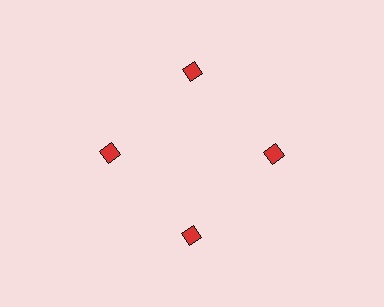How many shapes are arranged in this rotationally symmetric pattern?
There are 4 shapes, arranged in 4 groups of 1.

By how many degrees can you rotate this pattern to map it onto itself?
The pattern maps onto itself every 90 degrees of rotation.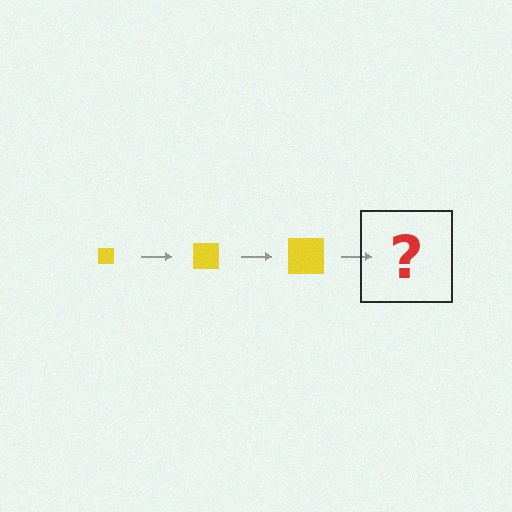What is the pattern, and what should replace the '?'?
The pattern is that the square gets progressively larger each step. The '?' should be a yellow square, larger than the previous one.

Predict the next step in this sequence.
The next step is a yellow square, larger than the previous one.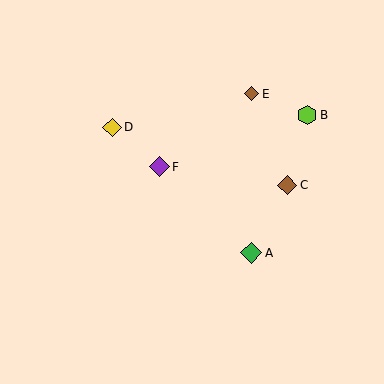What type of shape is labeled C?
Shape C is a brown diamond.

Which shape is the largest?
The green diamond (labeled A) is the largest.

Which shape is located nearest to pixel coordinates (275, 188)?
The brown diamond (labeled C) at (287, 185) is nearest to that location.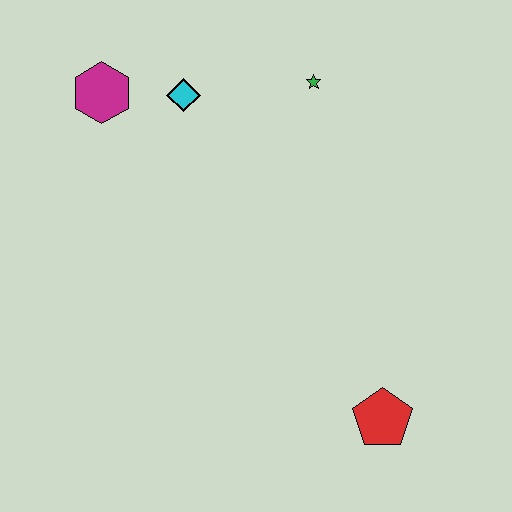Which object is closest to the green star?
The cyan diamond is closest to the green star.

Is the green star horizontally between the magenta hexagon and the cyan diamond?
No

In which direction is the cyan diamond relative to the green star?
The cyan diamond is to the left of the green star.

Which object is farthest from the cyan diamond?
The red pentagon is farthest from the cyan diamond.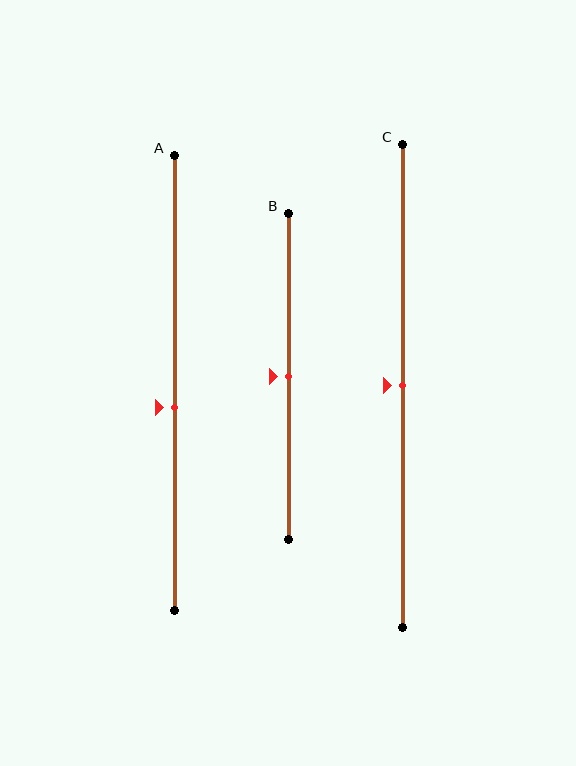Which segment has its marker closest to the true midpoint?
Segment B has its marker closest to the true midpoint.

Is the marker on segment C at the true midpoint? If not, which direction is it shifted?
Yes, the marker on segment C is at the true midpoint.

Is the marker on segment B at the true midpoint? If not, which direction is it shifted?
Yes, the marker on segment B is at the true midpoint.